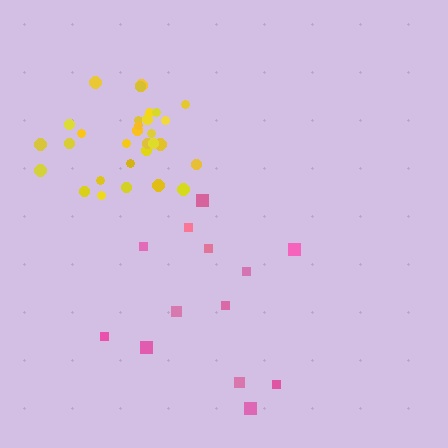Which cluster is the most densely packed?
Yellow.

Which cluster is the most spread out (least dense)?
Pink.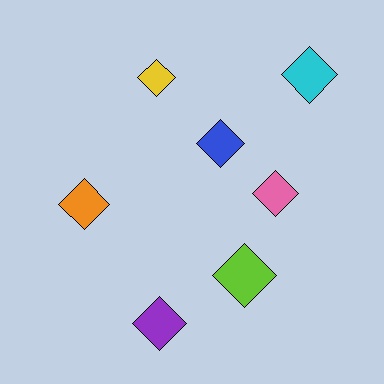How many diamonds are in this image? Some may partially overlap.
There are 7 diamonds.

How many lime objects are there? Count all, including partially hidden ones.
There is 1 lime object.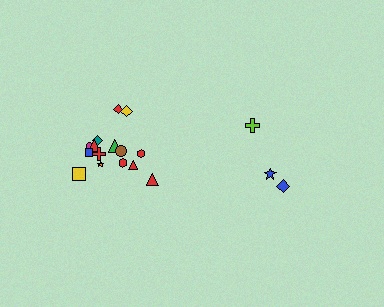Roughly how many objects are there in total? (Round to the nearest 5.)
Roughly 20 objects in total.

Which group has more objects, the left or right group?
The left group.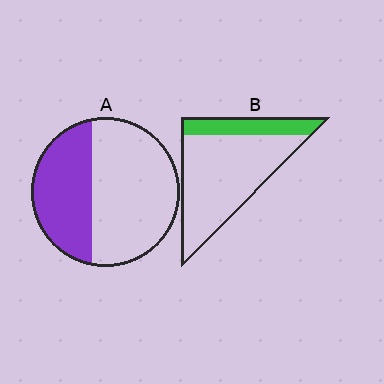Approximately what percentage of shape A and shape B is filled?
A is approximately 40% and B is approximately 20%.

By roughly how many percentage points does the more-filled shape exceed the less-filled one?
By roughly 15 percentage points (A over B).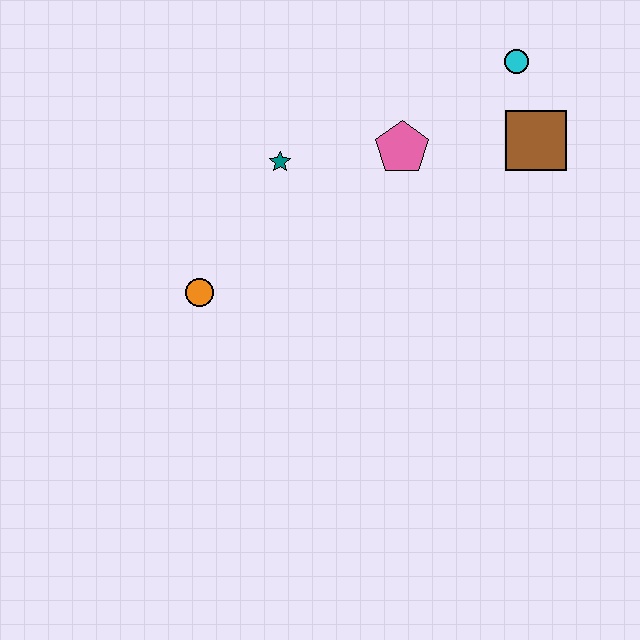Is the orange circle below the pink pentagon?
Yes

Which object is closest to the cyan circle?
The brown square is closest to the cyan circle.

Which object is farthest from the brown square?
The orange circle is farthest from the brown square.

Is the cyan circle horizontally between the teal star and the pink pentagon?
No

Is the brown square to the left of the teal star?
No